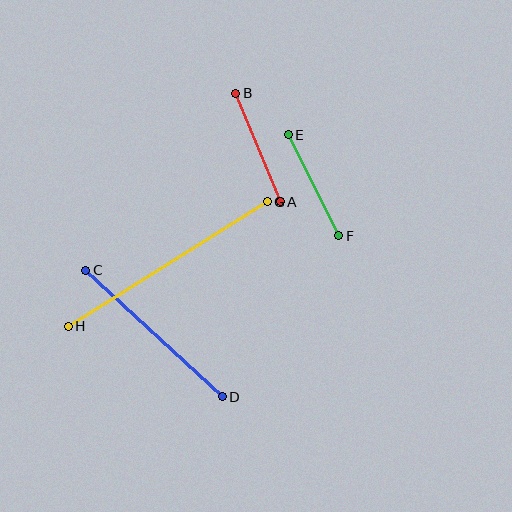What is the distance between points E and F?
The distance is approximately 113 pixels.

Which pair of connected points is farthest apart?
Points G and H are farthest apart.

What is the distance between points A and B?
The distance is approximately 117 pixels.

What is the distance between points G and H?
The distance is approximately 235 pixels.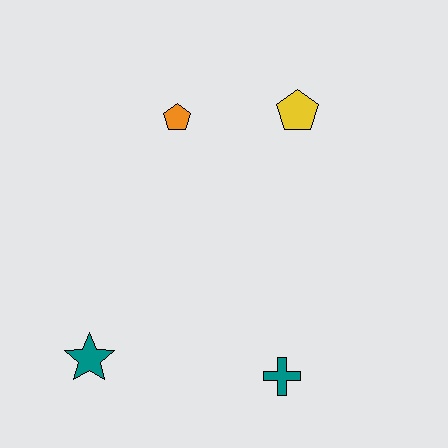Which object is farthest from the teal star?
The yellow pentagon is farthest from the teal star.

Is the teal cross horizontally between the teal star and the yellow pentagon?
Yes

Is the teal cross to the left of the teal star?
No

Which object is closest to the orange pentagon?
The yellow pentagon is closest to the orange pentagon.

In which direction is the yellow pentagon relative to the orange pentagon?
The yellow pentagon is to the right of the orange pentagon.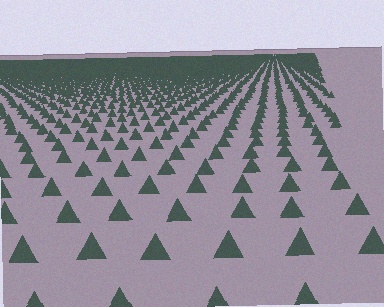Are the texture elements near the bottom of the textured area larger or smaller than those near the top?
Larger. Near the bottom, elements are closer to the viewer and appear at a bigger on-screen size.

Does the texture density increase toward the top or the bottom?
Density increases toward the top.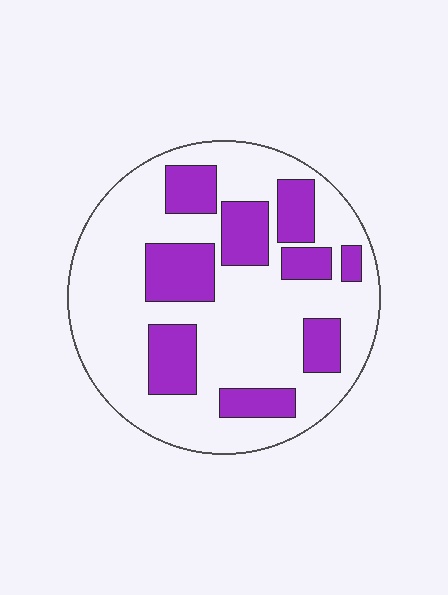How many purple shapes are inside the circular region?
9.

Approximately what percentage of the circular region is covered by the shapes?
Approximately 30%.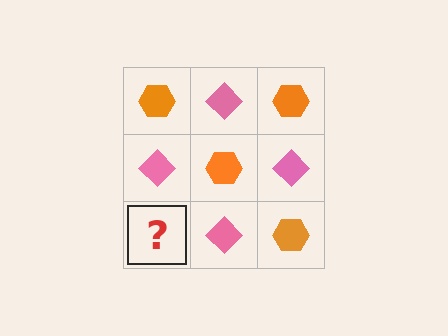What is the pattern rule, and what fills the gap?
The rule is that it alternates orange hexagon and pink diamond in a checkerboard pattern. The gap should be filled with an orange hexagon.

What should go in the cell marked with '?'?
The missing cell should contain an orange hexagon.